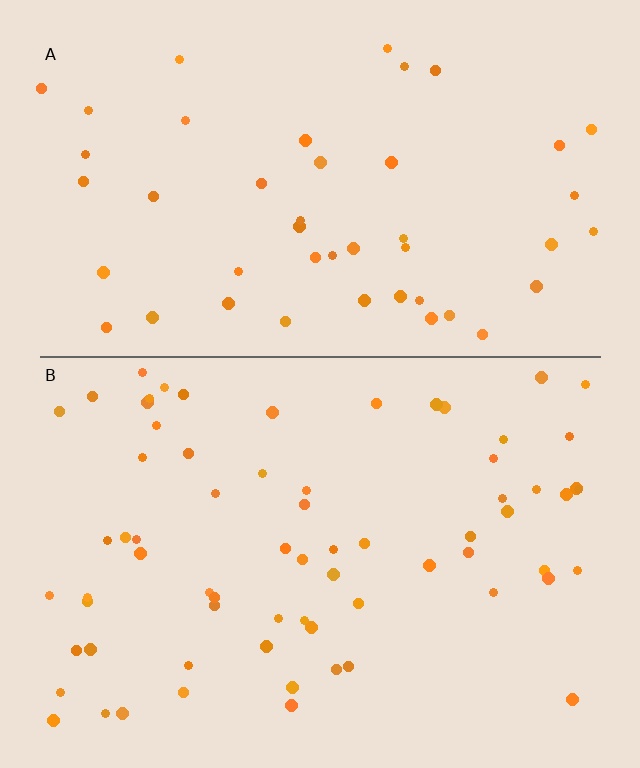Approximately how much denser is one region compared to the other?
Approximately 1.5× — region B over region A.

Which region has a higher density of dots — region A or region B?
B (the bottom).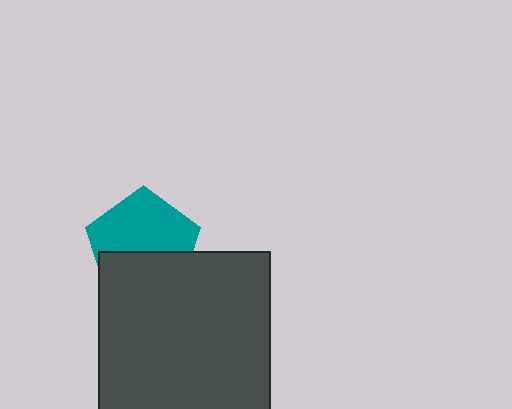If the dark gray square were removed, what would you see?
You would see the complete teal pentagon.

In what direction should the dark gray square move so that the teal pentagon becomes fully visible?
The dark gray square should move down. That is the shortest direction to clear the overlap and leave the teal pentagon fully visible.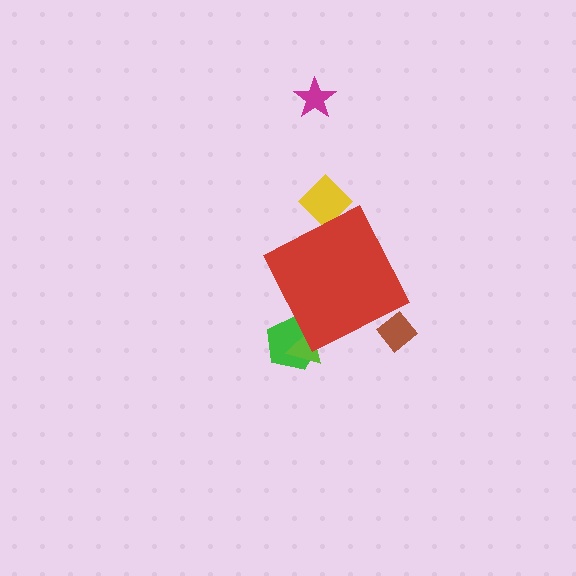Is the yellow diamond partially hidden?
Yes, the yellow diamond is partially hidden behind the red diamond.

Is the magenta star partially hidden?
No, the magenta star is fully visible.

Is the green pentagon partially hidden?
Yes, the green pentagon is partially hidden behind the red diamond.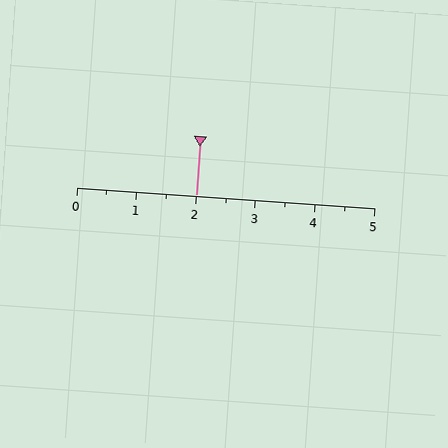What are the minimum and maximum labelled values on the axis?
The axis runs from 0 to 5.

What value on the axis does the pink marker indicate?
The marker indicates approximately 2.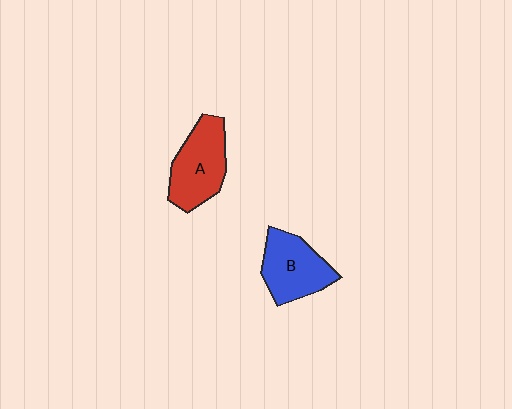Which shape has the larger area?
Shape A (red).